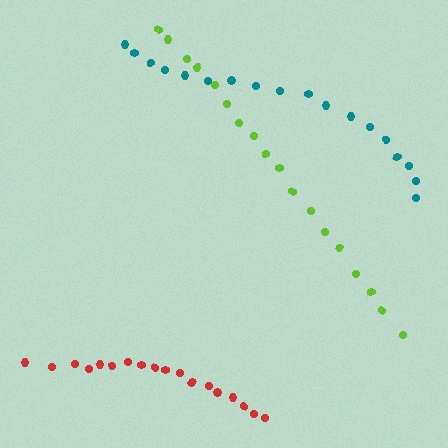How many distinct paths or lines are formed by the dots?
There are 3 distinct paths.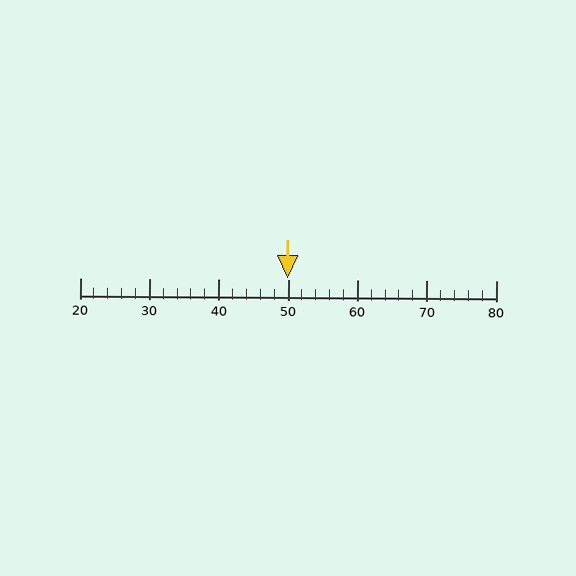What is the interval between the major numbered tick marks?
The major tick marks are spaced 10 units apart.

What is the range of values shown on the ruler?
The ruler shows values from 20 to 80.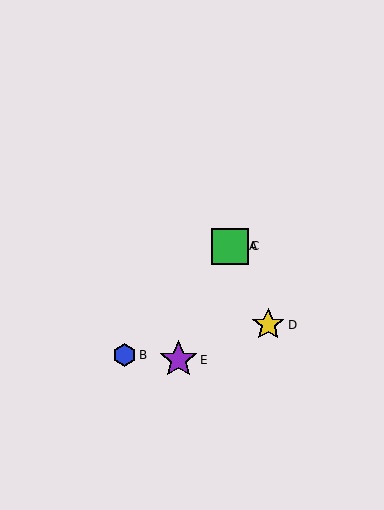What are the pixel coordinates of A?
Object A is at (230, 246).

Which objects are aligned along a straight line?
Objects A, B, C are aligned along a straight line.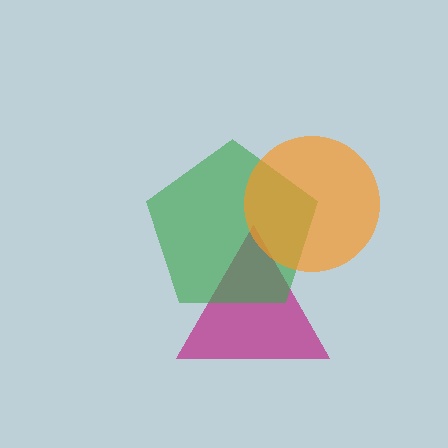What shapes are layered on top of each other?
The layered shapes are: a magenta triangle, a green pentagon, an orange circle.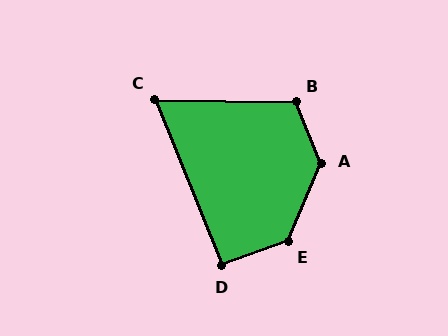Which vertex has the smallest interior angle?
C, at approximately 67 degrees.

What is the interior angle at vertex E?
Approximately 133 degrees (obtuse).